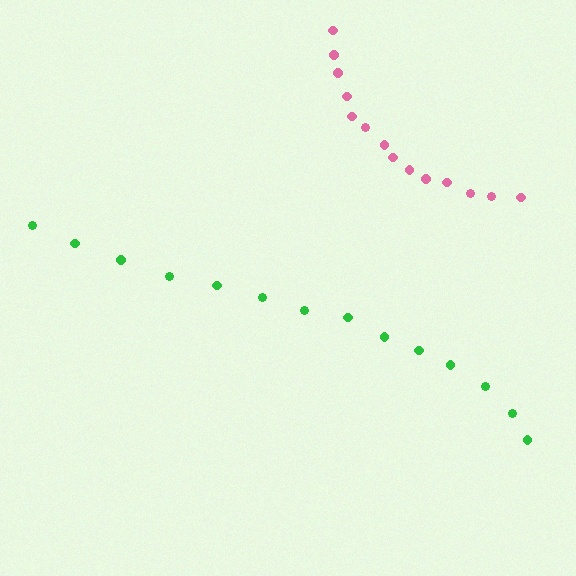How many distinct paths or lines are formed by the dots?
There are 2 distinct paths.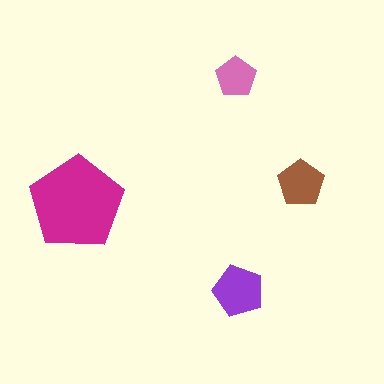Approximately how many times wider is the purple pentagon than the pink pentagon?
About 1.5 times wider.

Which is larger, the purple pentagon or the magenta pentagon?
The magenta one.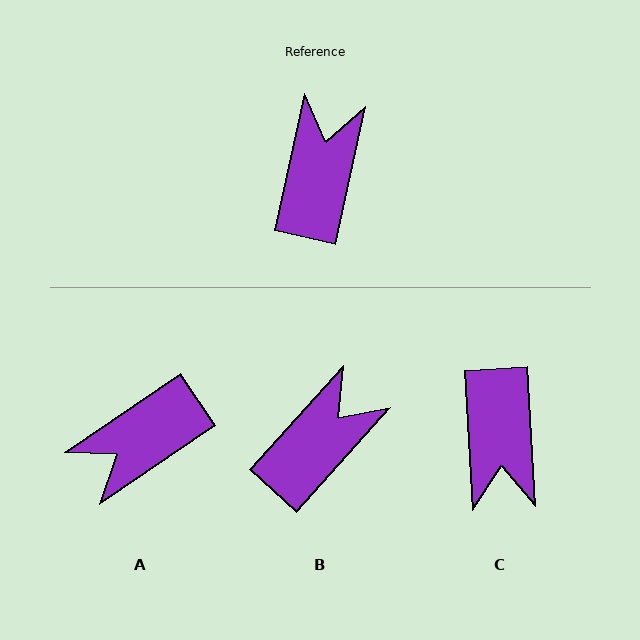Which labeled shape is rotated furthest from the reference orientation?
C, about 164 degrees away.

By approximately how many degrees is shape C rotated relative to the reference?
Approximately 164 degrees clockwise.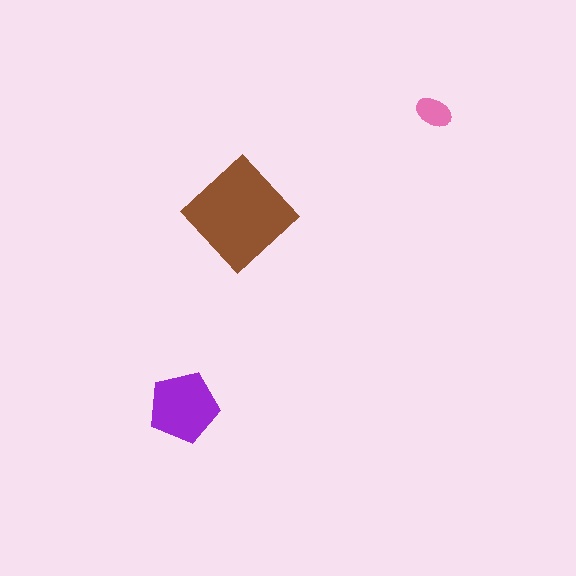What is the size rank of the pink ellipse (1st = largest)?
3rd.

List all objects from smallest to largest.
The pink ellipse, the purple pentagon, the brown diamond.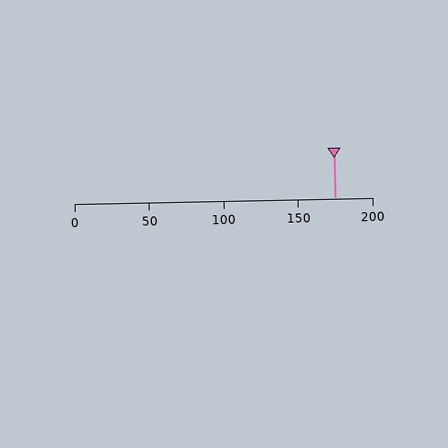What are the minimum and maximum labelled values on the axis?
The axis runs from 0 to 200.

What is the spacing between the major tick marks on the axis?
The major ticks are spaced 50 apart.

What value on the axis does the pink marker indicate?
The marker indicates approximately 175.